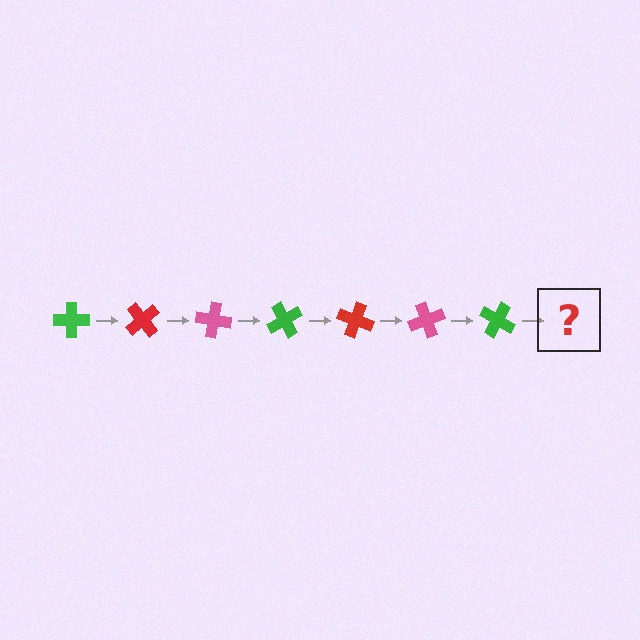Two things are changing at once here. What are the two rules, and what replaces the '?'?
The two rules are that it rotates 50 degrees each step and the color cycles through green, red, and pink. The '?' should be a red cross, rotated 350 degrees from the start.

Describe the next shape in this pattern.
It should be a red cross, rotated 350 degrees from the start.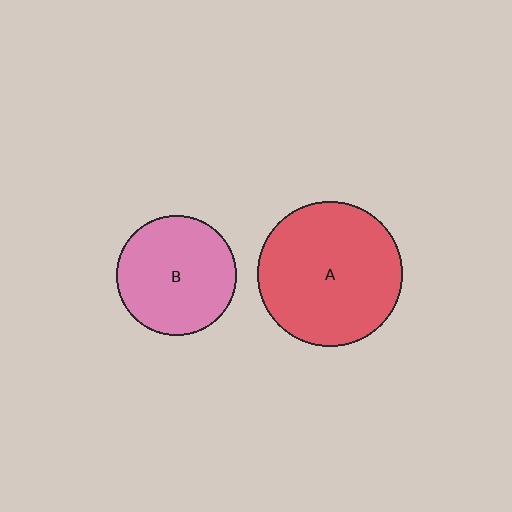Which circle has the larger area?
Circle A (red).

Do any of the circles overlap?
No, none of the circles overlap.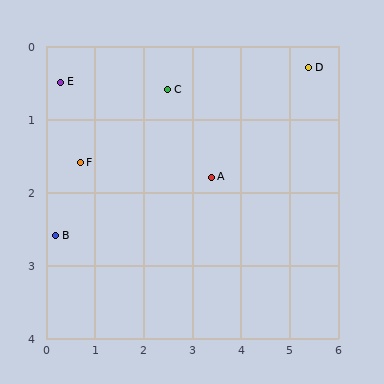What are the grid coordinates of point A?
Point A is at approximately (3.4, 1.8).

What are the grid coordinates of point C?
Point C is at approximately (2.5, 0.6).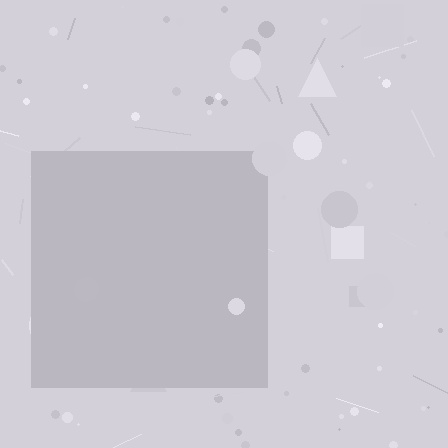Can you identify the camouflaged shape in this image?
The camouflaged shape is a square.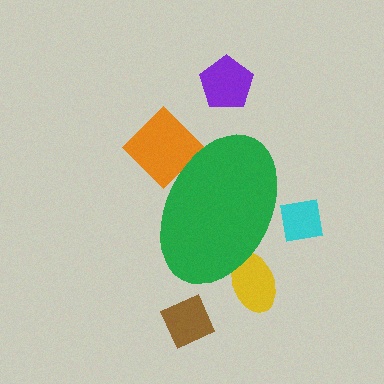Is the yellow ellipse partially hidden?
Yes, the yellow ellipse is partially hidden behind the green ellipse.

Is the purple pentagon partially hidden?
No, the purple pentagon is fully visible.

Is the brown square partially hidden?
No, the brown square is fully visible.